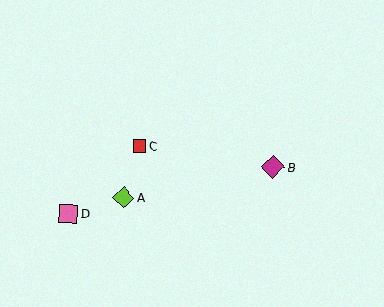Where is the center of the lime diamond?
The center of the lime diamond is at (124, 197).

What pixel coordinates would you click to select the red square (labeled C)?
Click at (140, 146) to select the red square C.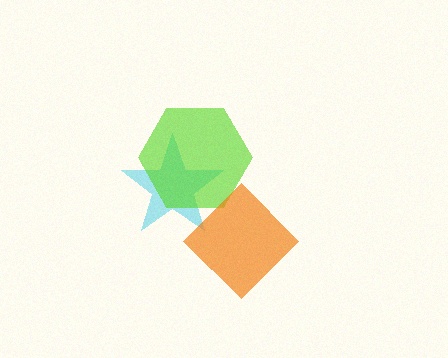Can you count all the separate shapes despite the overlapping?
Yes, there are 3 separate shapes.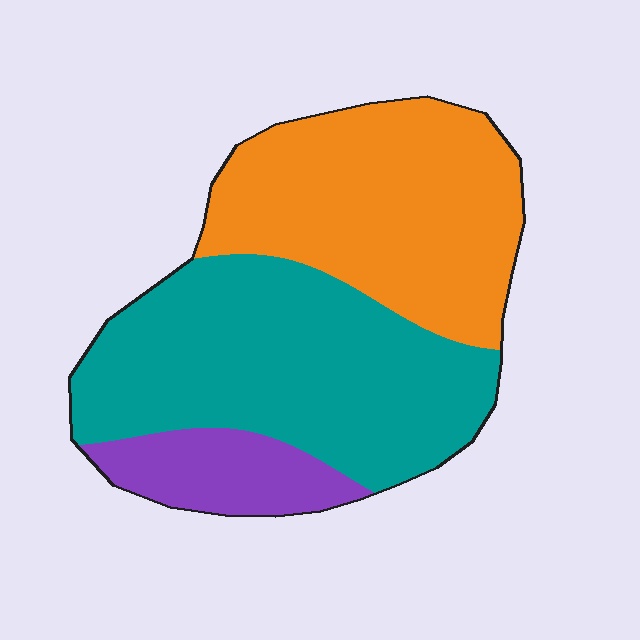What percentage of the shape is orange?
Orange takes up about two fifths (2/5) of the shape.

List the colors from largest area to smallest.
From largest to smallest: teal, orange, purple.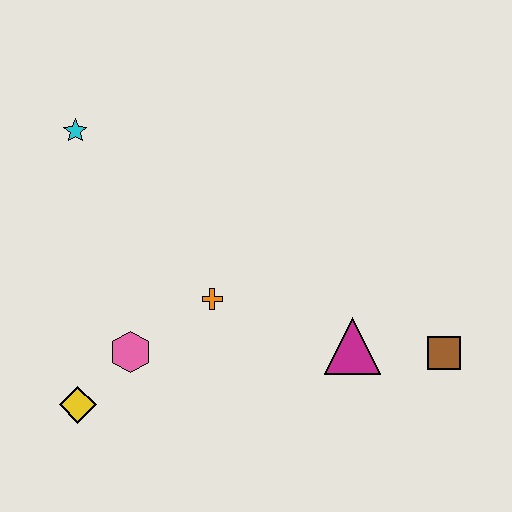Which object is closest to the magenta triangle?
The brown square is closest to the magenta triangle.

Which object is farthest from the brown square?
The cyan star is farthest from the brown square.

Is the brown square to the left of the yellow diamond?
No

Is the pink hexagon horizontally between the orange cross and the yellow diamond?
Yes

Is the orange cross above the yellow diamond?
Yes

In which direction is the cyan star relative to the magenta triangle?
The cyan star is to the left of the magenta triangle.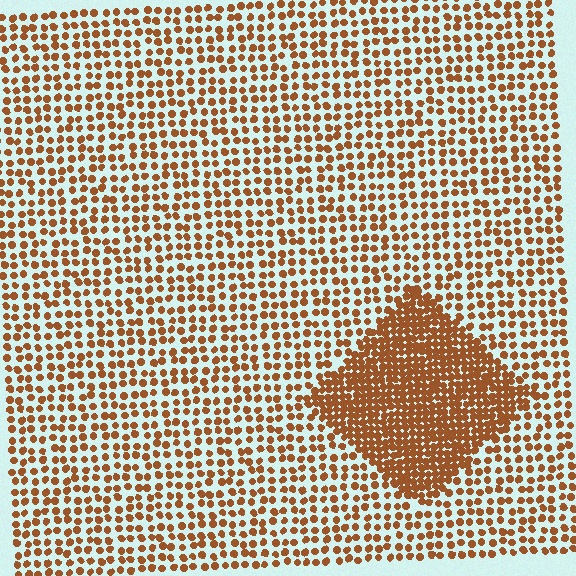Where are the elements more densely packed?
The elements are more densely packed inside the diamond boundary.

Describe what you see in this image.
The image contains small brown elements arranged at two different densities. A diamond-shaped region is visible where the elements are more densely packed than the surrounding area.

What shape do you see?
I see a diamond.